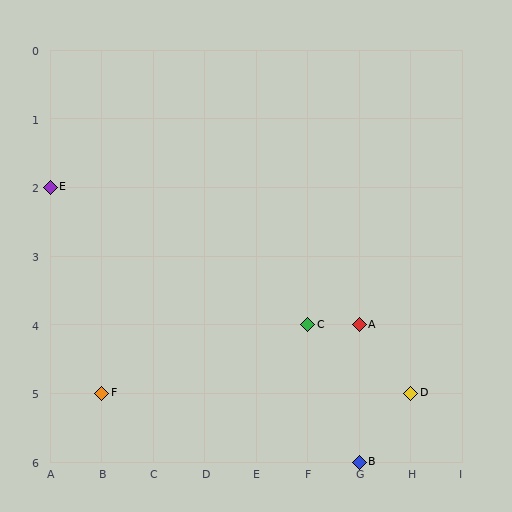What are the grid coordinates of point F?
Point F is at grid coordinates (B, 5).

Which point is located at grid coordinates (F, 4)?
Point C is at (F, 4).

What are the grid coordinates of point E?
Point E is at grid coordinates (A, 2).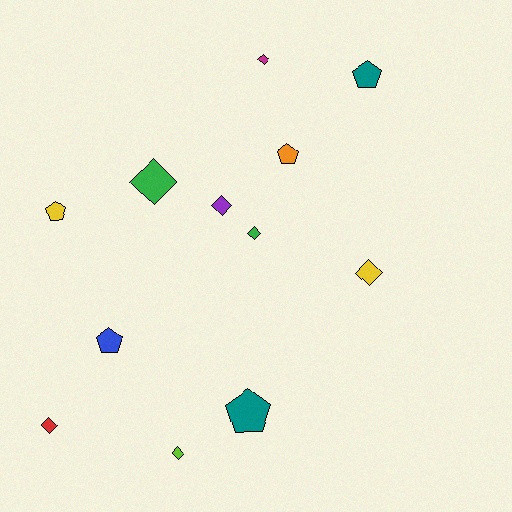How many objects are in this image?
There are 12 objects.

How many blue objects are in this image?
There is 1 blue object.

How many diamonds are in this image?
There are 7 diamonds.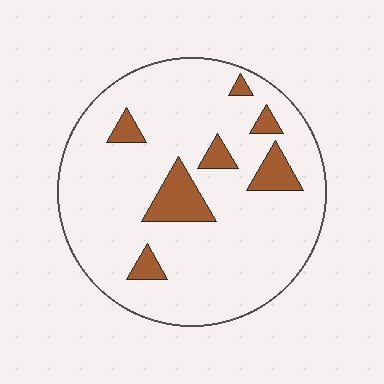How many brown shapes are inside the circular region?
7.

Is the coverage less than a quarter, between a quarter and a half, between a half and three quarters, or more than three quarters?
Less than a quarter.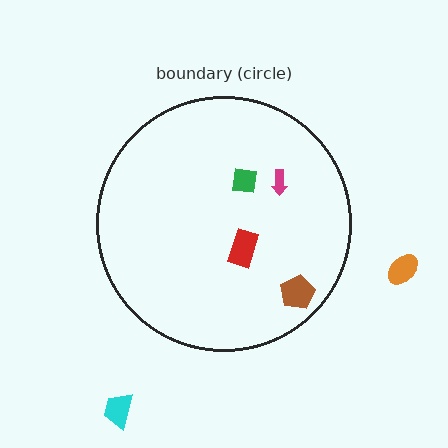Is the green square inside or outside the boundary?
Inside.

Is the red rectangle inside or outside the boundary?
Inside.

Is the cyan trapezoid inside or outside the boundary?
Outside.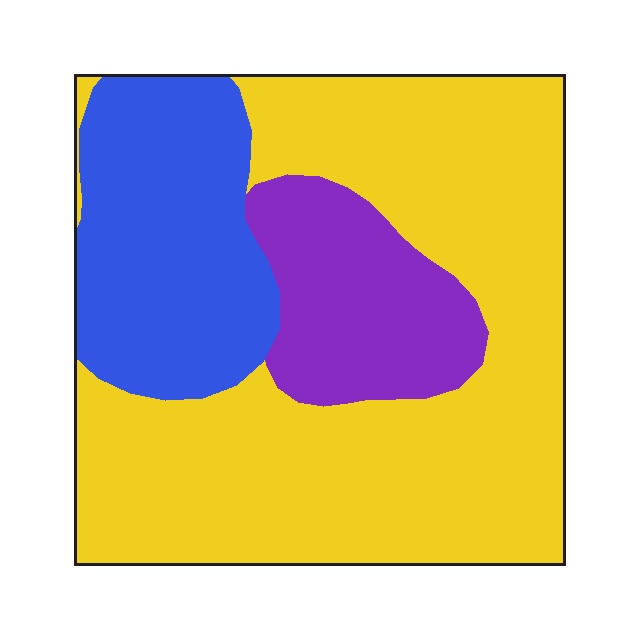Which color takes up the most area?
Yellow, at roughly 60%.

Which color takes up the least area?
Purple, at roughly 15%.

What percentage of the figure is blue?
Blue takes up about one quarter (1/4) of the figure.